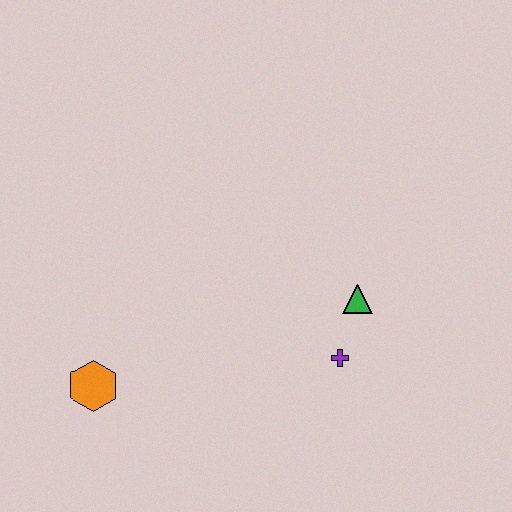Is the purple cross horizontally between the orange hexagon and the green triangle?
Yes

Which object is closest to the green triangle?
The purple cross is closest to the green triangle.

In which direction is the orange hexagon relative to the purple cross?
The orange hexagon is to the left of the purple cross.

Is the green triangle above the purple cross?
Yes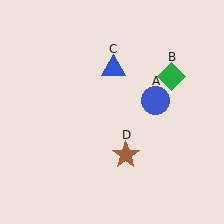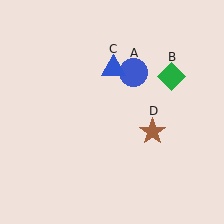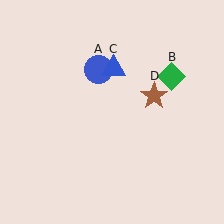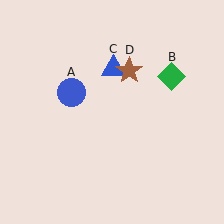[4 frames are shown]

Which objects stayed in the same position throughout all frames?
Green diamond (object B) and blue triangle (object C) remained stationary.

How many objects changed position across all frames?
2 objects changed position: blue circle (object A), brown star (object D).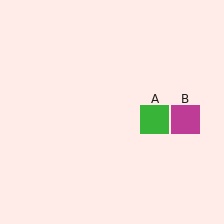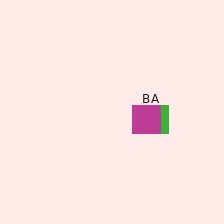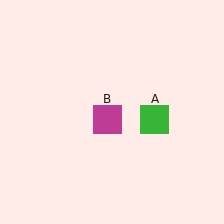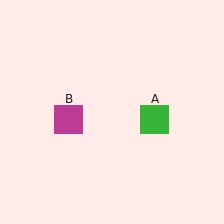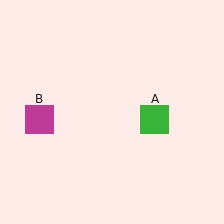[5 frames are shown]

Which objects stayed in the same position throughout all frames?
Green square (object A) remained stationary.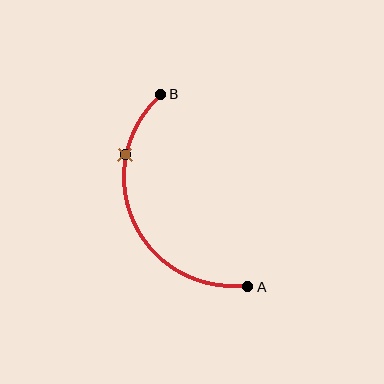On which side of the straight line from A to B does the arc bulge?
The arc bulges to the left of the straight line connecting A and B.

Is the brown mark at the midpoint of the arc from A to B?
No. The brown mark lies on the arc but is closer to endpoint B. The arc midpoint would be at the point on the curve equidistant along the arc from both A and B.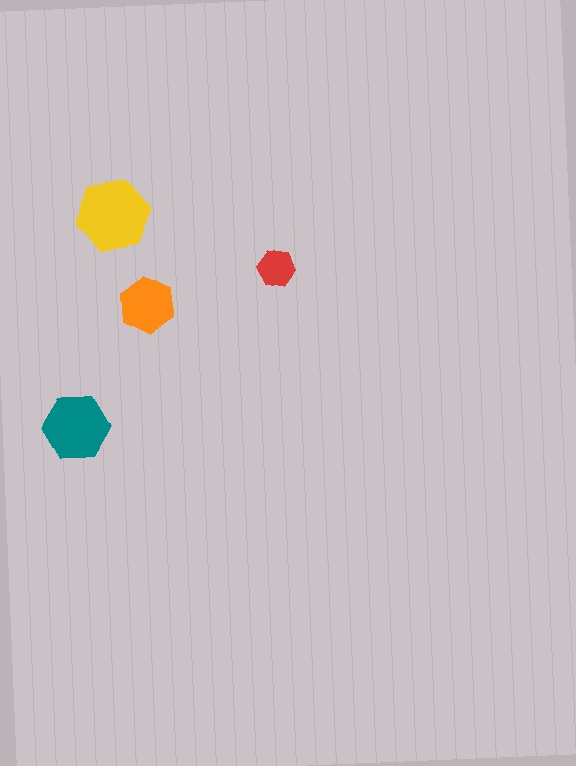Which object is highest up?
The yellow hexagon is topmost.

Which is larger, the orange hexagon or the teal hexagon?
The teal one.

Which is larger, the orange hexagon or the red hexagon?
The orange one.